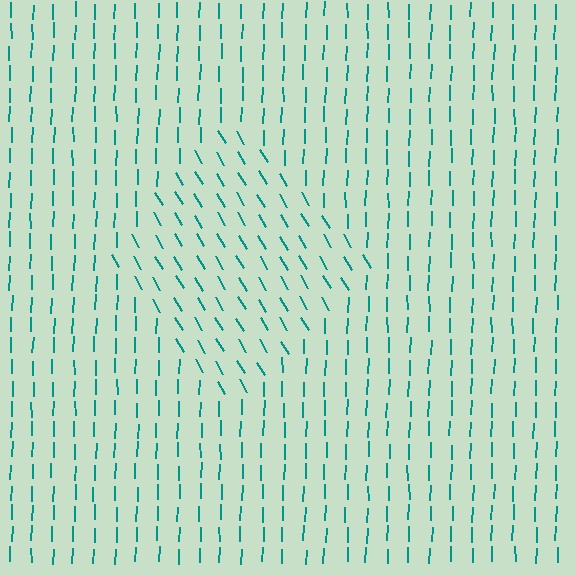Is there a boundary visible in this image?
Yes, there is a texture boundary formed by a change in line orientation.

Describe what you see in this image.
The image is filled with small teal line segments. A diamond region in the image has lines oriented differently from the surrounding lines, creating a visible texture boundary.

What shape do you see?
I see a diamond.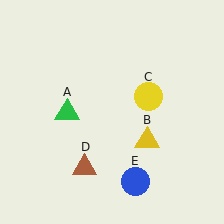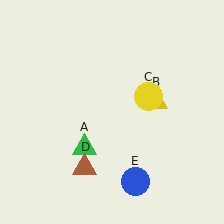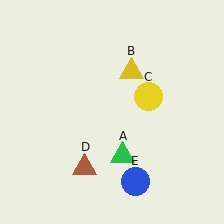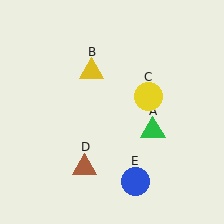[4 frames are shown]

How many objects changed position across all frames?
2 objects changed position: green triangle (object A), yellow triangle (object B).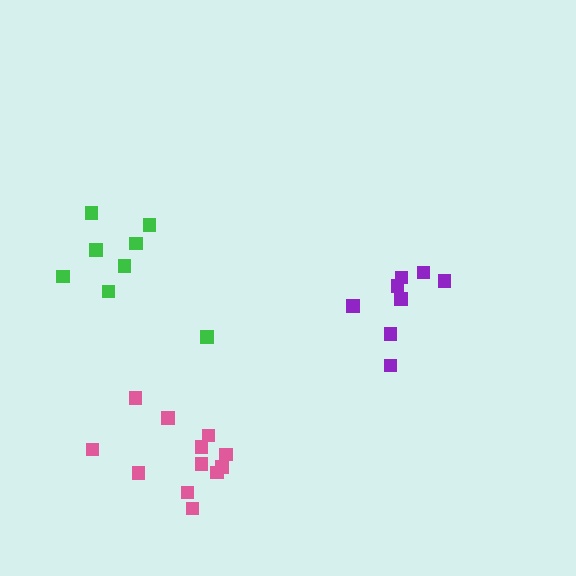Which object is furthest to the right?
The purple cluster is rightmost.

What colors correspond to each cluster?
The clusters are colored: pink, green, purple.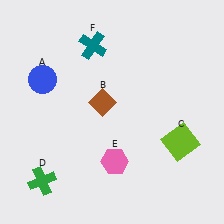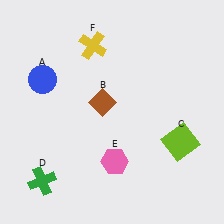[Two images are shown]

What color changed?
The cross (F) changed from teal in Image 1 to yellow in Image 2.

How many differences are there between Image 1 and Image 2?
There is 1 difference between the two images.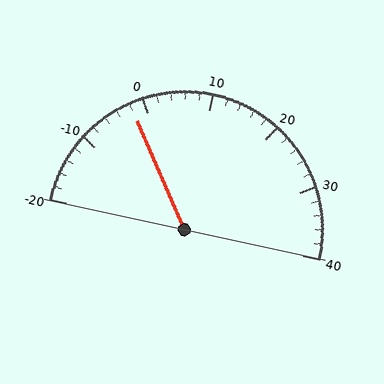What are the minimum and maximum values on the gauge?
The gauge ranges from -20 to 40.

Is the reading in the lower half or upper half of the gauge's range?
The reading is in the lower half of the range (-20 to 40).